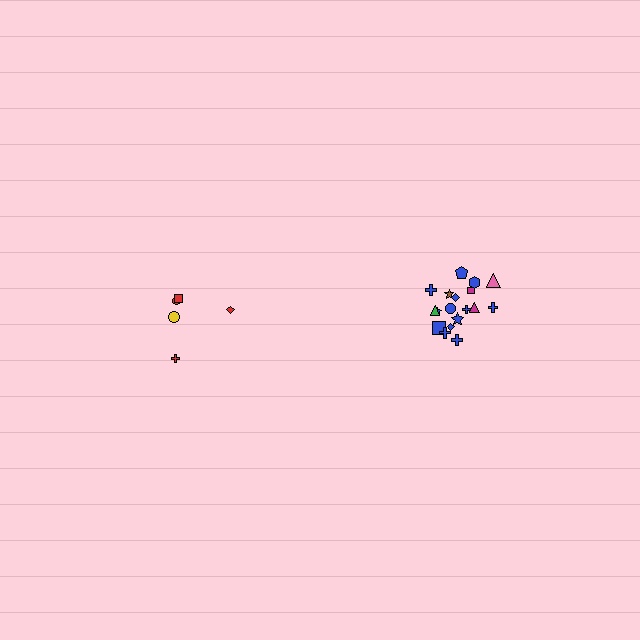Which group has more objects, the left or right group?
The right group.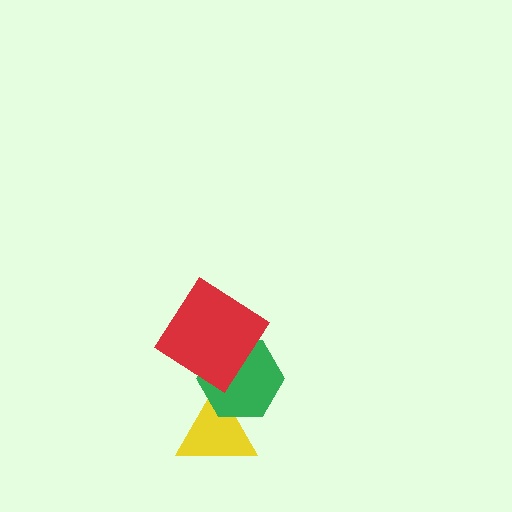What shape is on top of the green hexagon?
The red diamond is on top of the green hexagon.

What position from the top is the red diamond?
The red diamond is 1st from the top.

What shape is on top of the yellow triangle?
The green hexagon is on top of the yellow triangle.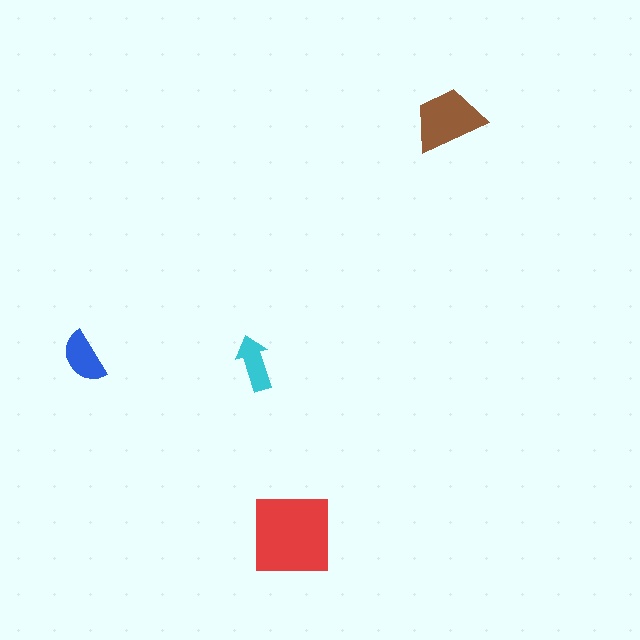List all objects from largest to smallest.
The red square, the brown trapezoid, the blue semicircle, the cyan arrow.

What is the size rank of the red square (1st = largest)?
1st.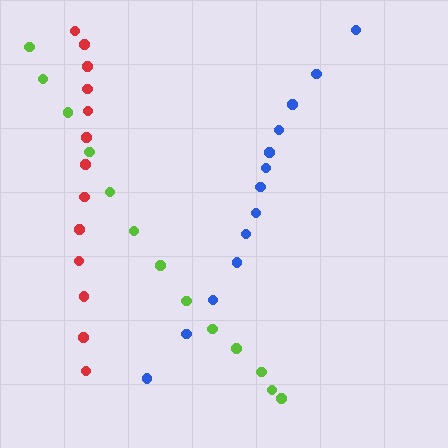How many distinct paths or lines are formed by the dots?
There are 3 distinct paths.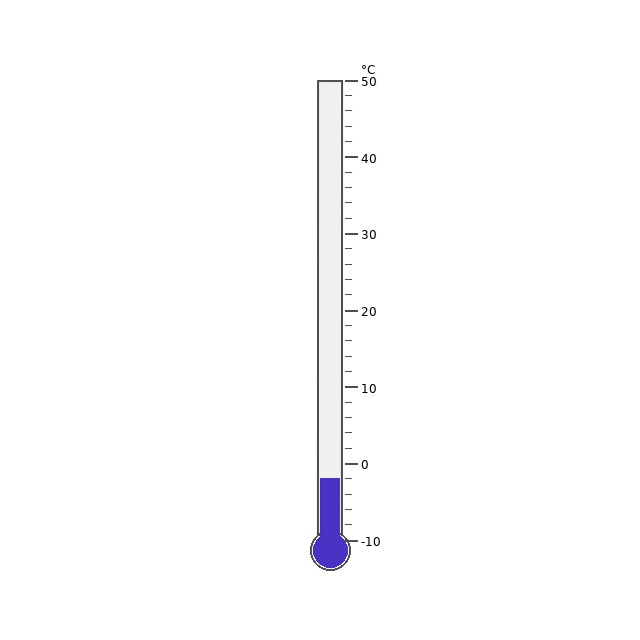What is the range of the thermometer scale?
The thermometer scale ranges from -10°C to 50°C.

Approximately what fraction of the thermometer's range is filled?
The thermometer is filled to approximately 15% of its range.